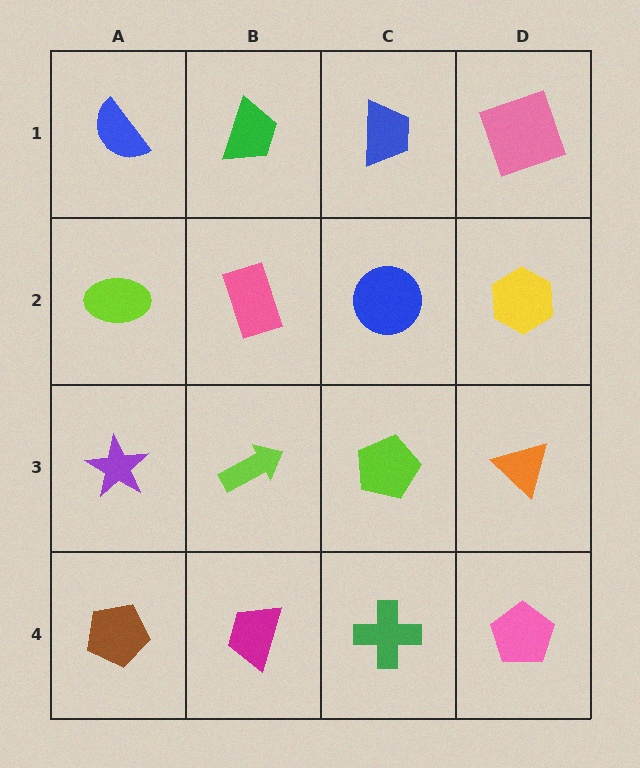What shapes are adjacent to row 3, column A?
A lime ellipse (row 2, column A), a brown pentagon (row 4, column A), a lime arrow (row 3, column B).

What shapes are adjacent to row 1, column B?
A pink rectangle (row 2, column B), a blue semicircle (row 1, column A), a blue trapezoid (row 1, column C).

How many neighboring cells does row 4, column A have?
2.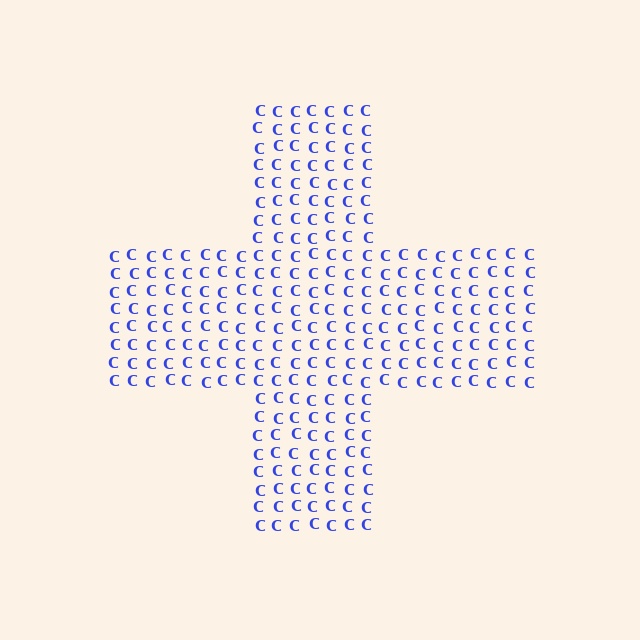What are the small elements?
The small elements are letter C's.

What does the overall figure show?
The overall figure shows a cross.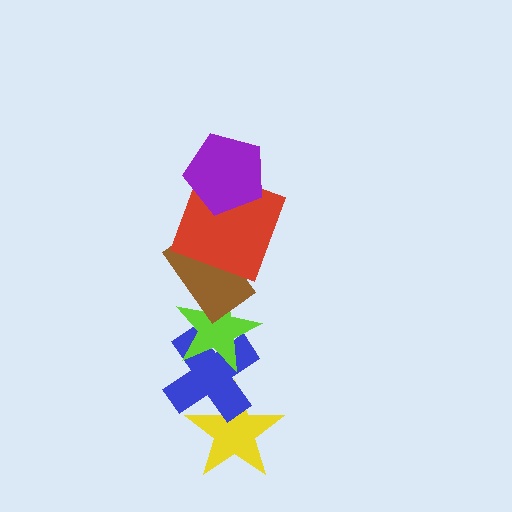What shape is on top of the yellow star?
The blue cross is on top of the yellow star.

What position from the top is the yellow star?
The yellow star is 6th from the top.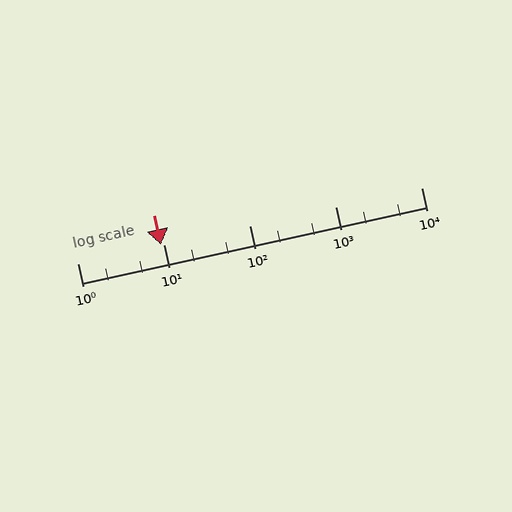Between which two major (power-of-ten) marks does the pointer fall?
The pointer is between 1 and 10.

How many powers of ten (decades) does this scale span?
The scale spans 4 decades, from 1 to 10000.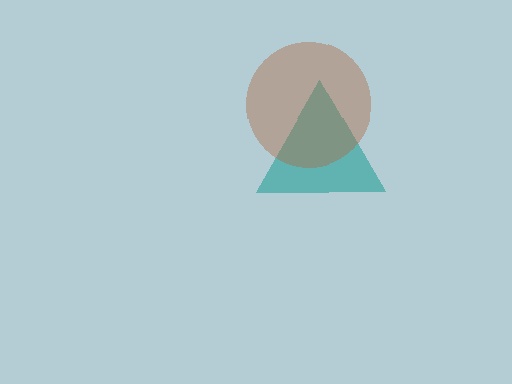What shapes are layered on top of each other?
The layered shapes are: a teal triangle, a brown circle.